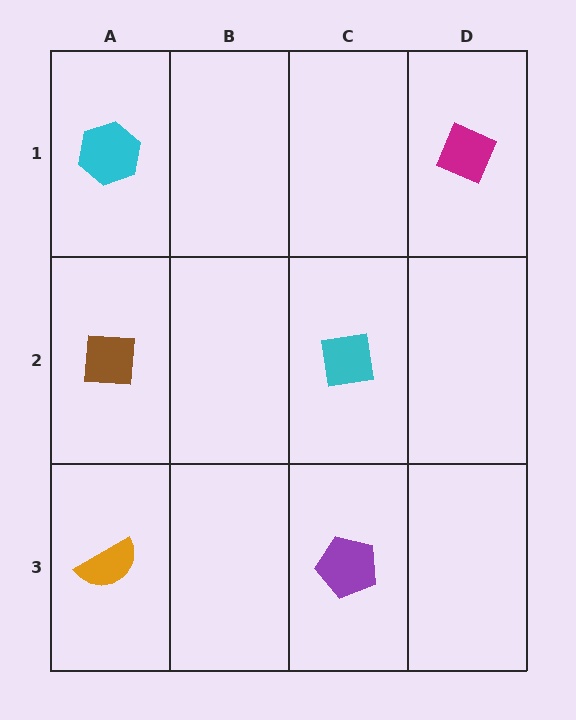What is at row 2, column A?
A brown square.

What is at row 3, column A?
An orange semicircle.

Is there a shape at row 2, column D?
No, that cell is empty.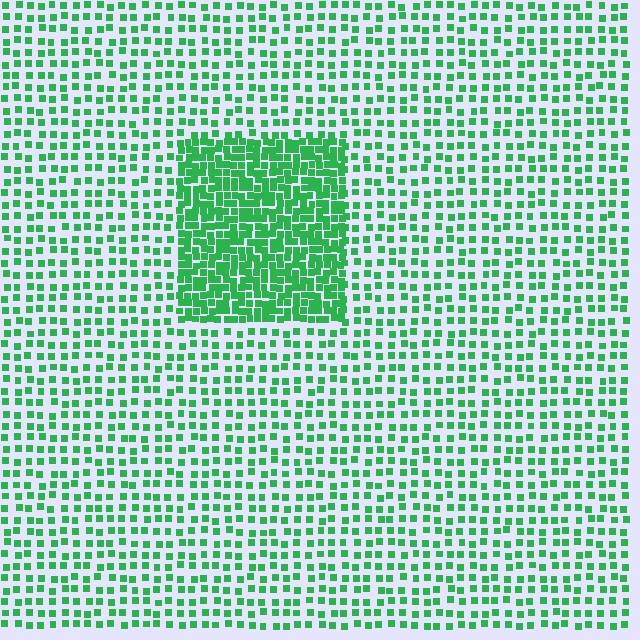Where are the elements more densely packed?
The elements are more densely packed inside the rectangle boundary.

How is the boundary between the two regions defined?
The boundary is defined by a change in element density (approximately 2.3x ratio). All elements are the same color, size, and shape.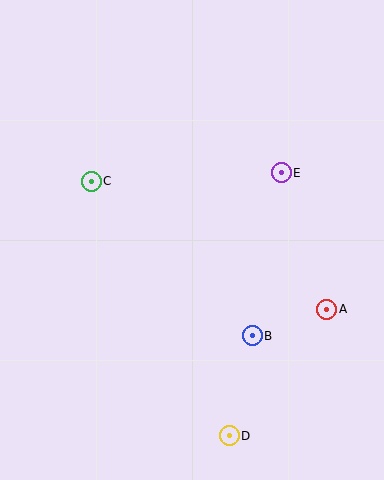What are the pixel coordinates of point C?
Point C is at (91, 181).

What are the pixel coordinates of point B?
Point B is at (252, 336).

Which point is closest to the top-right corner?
Point E is closest to the top-right corner.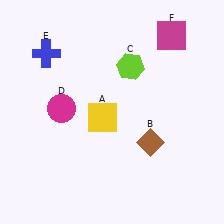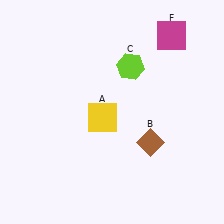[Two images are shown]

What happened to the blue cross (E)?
The blue cross (E) was removed in Image 2. It was in the top-left area of Image 1.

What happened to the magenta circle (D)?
The magenta circle (D) was removed in Image 2. It was in the top-left area of Image 1.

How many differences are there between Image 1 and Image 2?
There are 2 differences between the two images.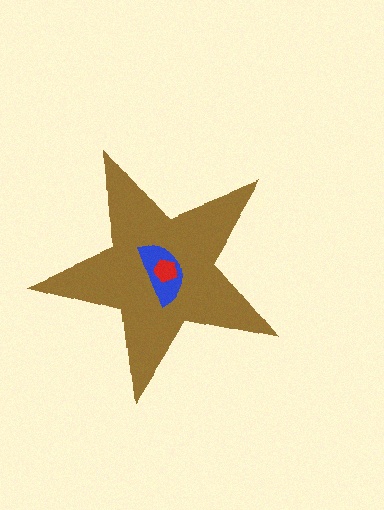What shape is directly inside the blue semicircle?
The red pentagon.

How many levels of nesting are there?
3.